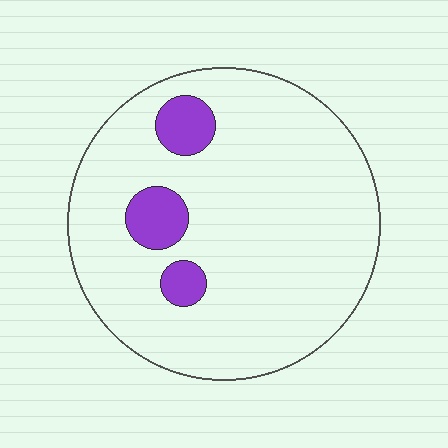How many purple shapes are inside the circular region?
3.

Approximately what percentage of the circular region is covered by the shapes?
Approximately 10%.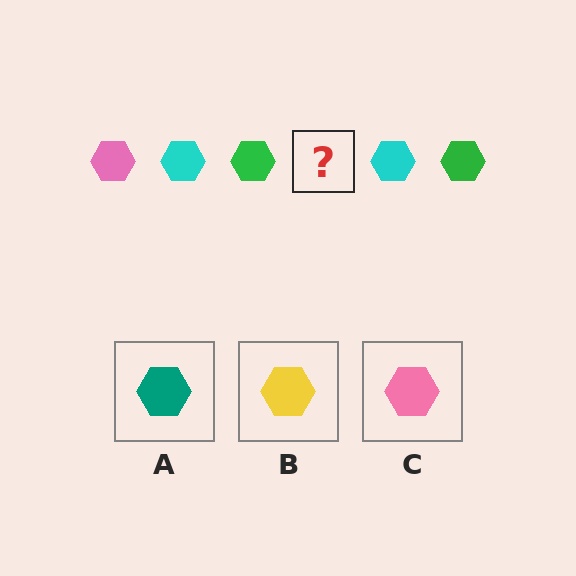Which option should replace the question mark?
Option C.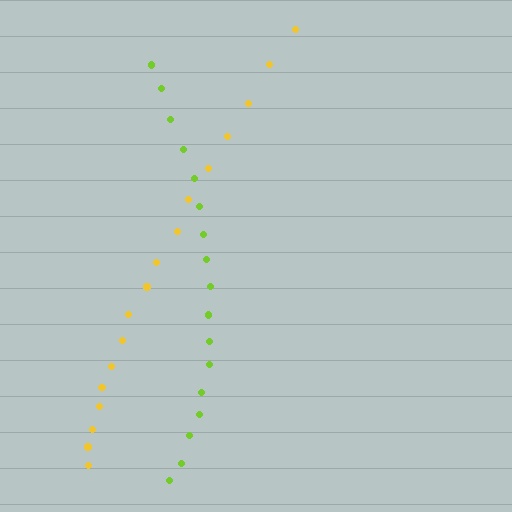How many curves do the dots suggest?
There are 2 distinct paths.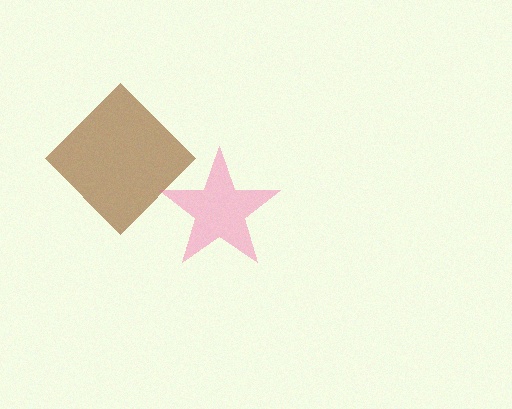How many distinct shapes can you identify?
There are 2 distinct shapes: a brown diamond, a pink star.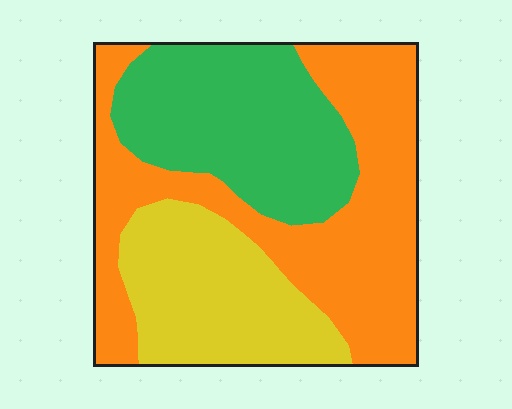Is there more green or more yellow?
Green.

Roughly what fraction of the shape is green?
Green takes up about one third (1/3) of the shape.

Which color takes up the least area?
Yellow, at roughly 25%.